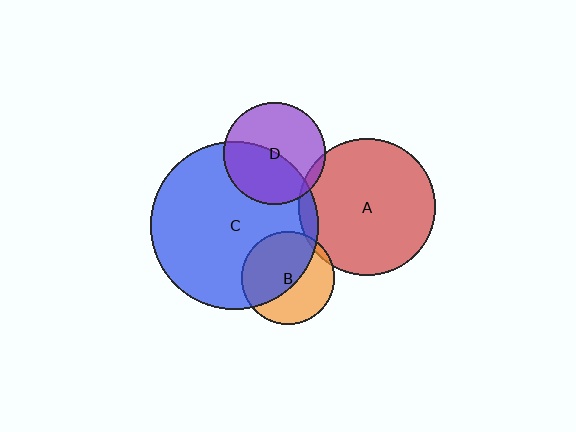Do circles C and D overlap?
Yes.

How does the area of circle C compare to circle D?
Approximately 2.7 times.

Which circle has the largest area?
Circle C (blue).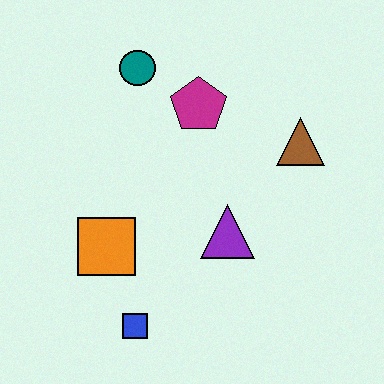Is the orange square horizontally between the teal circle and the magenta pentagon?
No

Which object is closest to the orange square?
The blue square is closest to the orange square.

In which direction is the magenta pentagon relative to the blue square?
The magenta pentagon is above the blue square.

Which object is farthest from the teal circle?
The blue square is farthest from the teal circle.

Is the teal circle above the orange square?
Yes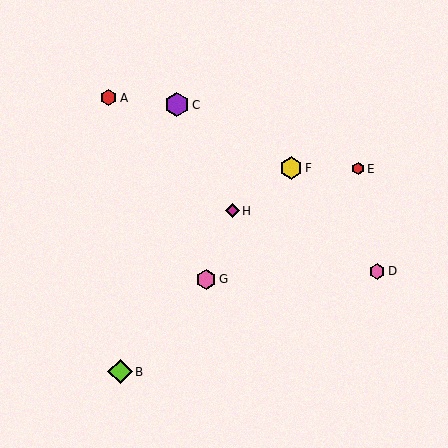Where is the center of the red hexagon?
The center of the red hexagon is at (109, 98).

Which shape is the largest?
The purple hexagon (labeled C) is the largest.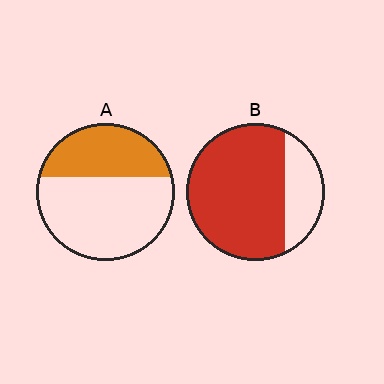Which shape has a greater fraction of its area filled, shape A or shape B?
Shape B.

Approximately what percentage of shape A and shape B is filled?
A is approximately 35% and B is approximately 75%.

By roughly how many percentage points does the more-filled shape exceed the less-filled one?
By roughly 40 percentage points (B over A).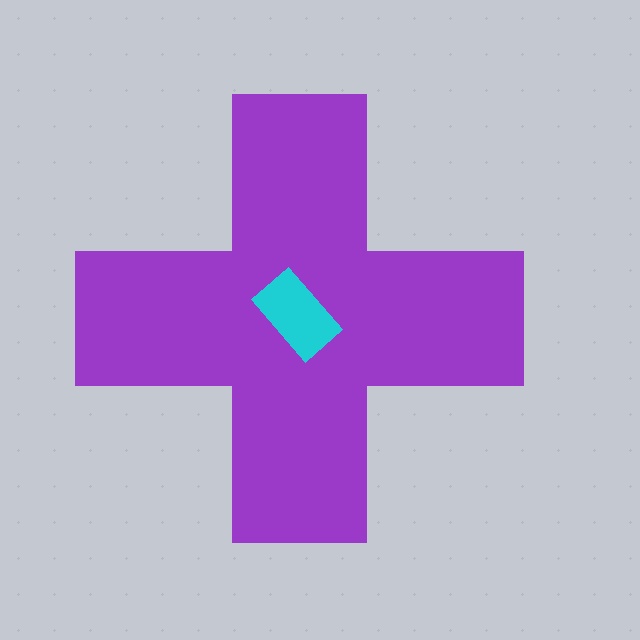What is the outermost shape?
The purple cross.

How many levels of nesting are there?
2.